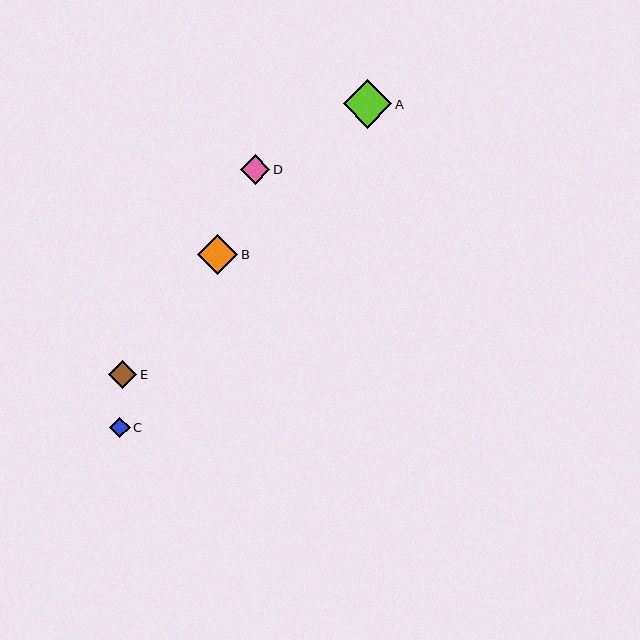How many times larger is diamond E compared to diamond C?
Diamond E is approximately 1.4 times the size of diamond C.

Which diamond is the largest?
Diamond A is the largest with a size of approximately 49 pixels.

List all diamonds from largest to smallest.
From largest to smallest: A, B, D, E, C.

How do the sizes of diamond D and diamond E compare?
Diamond D and diamond E are approximately the same size.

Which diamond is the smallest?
Diamond C is the smallest with a size of approximately 20 pixels.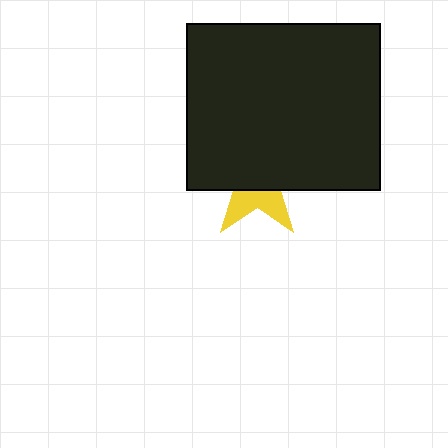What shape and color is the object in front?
The object in front is a black rectangle.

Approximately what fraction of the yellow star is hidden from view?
Roughly 65% of the yellow star is hidden behind the black rectangle.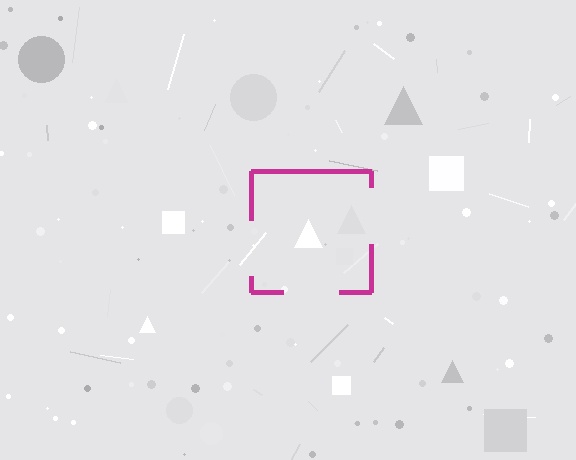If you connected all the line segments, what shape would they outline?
They would outline a square.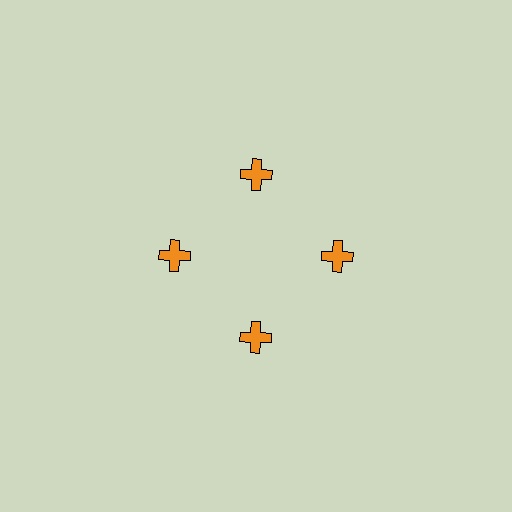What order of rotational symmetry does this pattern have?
This pattern has 4-fold rotational symmetry.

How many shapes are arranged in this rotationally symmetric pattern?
There are 4 shapes, arranged in 4 groups of 1.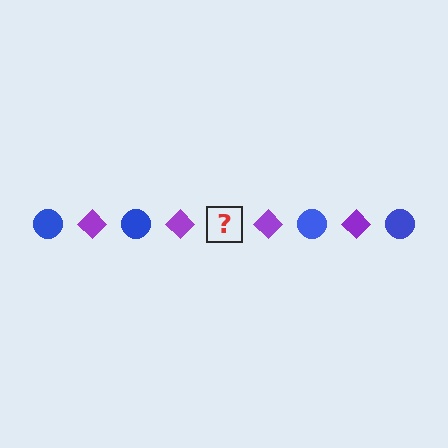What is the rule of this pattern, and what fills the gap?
The rule is that the pattern alternates between blue circle and purple diamond. The gap should be filled with a blue circle.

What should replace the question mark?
The question mark should be replaced with a blue circle.